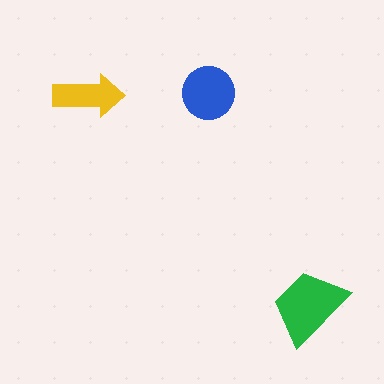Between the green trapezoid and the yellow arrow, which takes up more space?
The green trapezoid.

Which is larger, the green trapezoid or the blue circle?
The green trapezoid.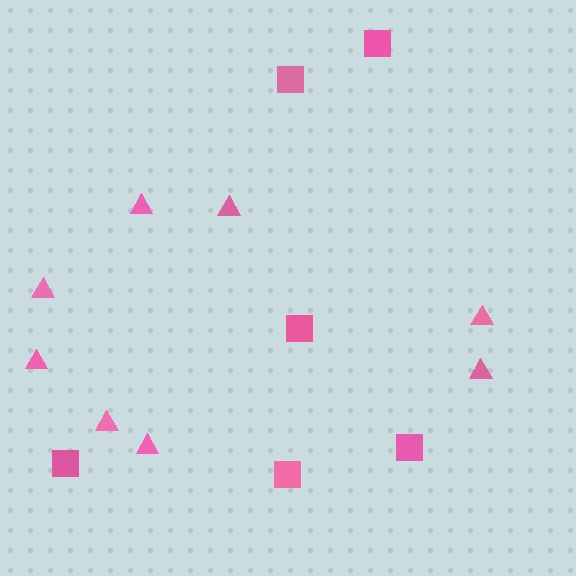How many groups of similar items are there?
There are 2 groups: one group of triangles (8) and one group of squares (6).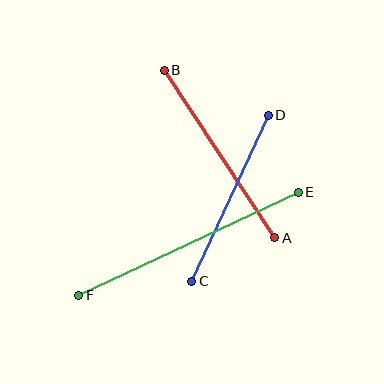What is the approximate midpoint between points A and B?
The midpoint is at approximately (219, 154) pixels.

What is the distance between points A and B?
The distance is approximately 201 pixels.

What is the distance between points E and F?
The distance is approximately 243 pixels.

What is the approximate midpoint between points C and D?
The midpoint is at approximately (230, 198) pixels.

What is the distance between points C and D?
The distance is approximately 183 pixels.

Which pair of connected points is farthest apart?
Points E and F are farthest apart.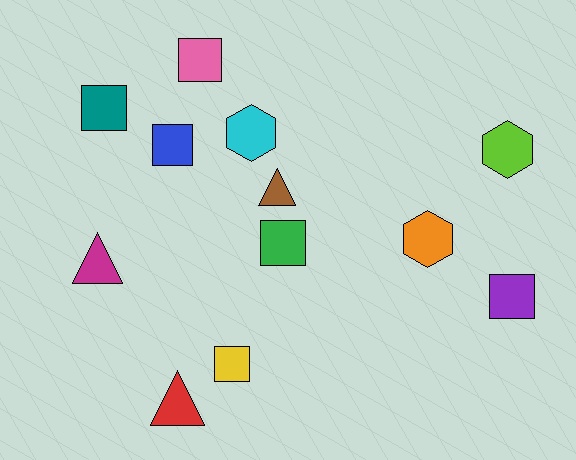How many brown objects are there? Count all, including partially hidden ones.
There is 1 brown object.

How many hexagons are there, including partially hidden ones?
There are 3 hexagons.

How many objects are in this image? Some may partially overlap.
There are 12 objects.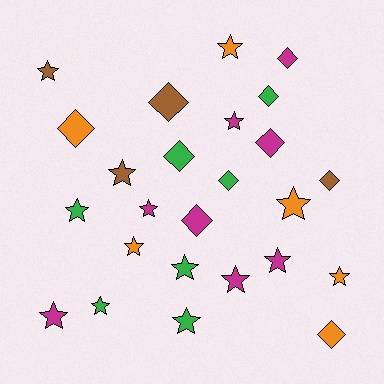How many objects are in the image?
There are 25 objects.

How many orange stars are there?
There are 4 orange stars.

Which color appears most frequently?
Magenta, with 8 objects.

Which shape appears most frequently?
Star, with 15 objects.